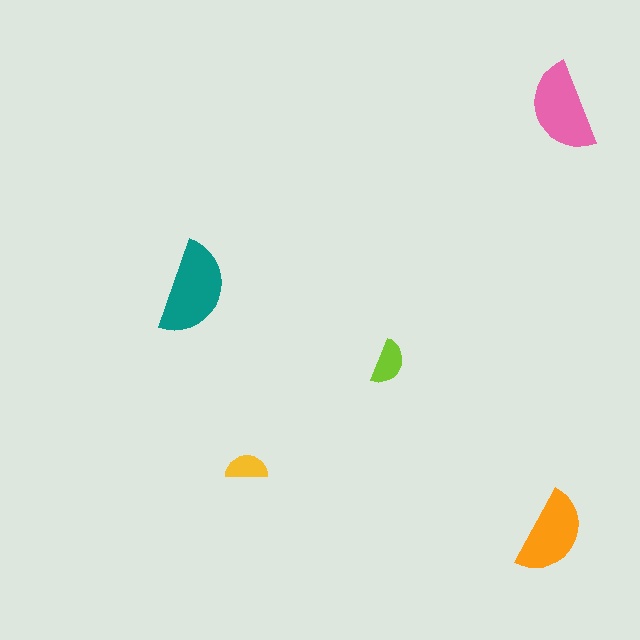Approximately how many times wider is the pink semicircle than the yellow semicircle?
About 2 times wider.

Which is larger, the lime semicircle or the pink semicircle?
The pink one.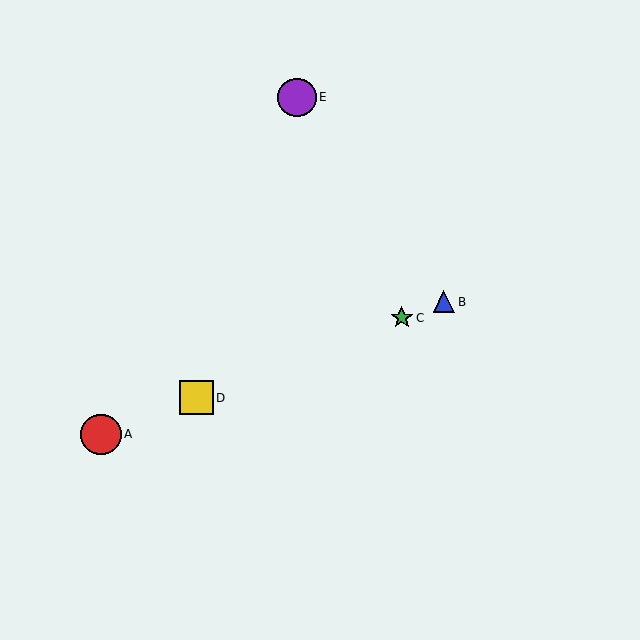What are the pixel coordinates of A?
Object A is at (101, 434).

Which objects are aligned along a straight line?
Objects A, B, C, D are aligned along a straight line.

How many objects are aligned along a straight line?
4 objects (A, B, C, D) are aligned along a straight line.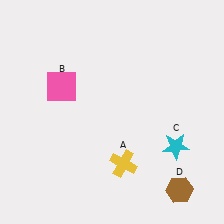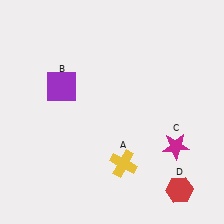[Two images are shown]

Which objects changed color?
B changed from pink to purple. C changed from cyan to magenta. D changed from brown to red.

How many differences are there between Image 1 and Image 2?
There are 3 differences between the two images.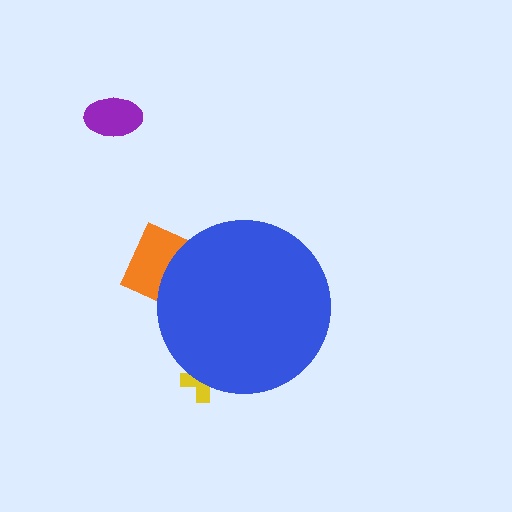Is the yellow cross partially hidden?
Yes, the yellow cross is partially hidden behind the blue circle.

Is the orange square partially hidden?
Yes, the orange square is partially hidden behind the blue circle.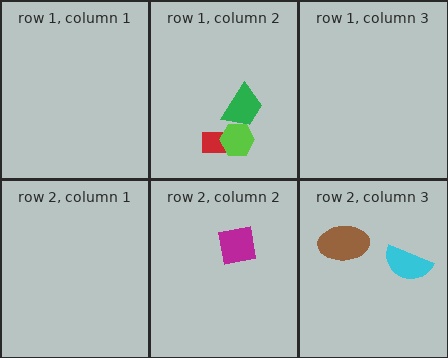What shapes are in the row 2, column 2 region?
The magenta square.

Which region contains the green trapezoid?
The row 1, column 2 region.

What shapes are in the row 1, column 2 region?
The red rectangle, the green trapezoid, the lime hexagon.